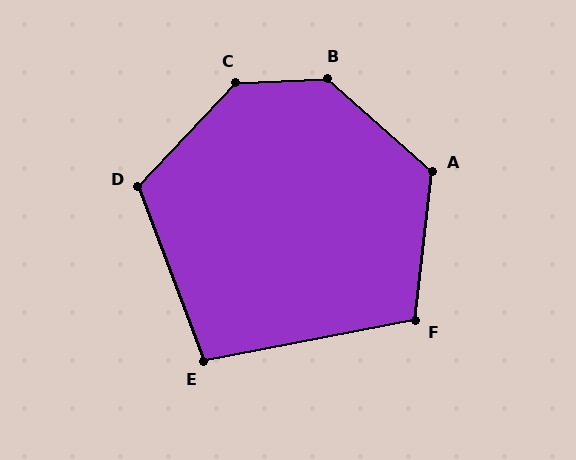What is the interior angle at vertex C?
Approximately 136 degrees (obtuse).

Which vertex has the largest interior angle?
B, at approximately 136 degrees.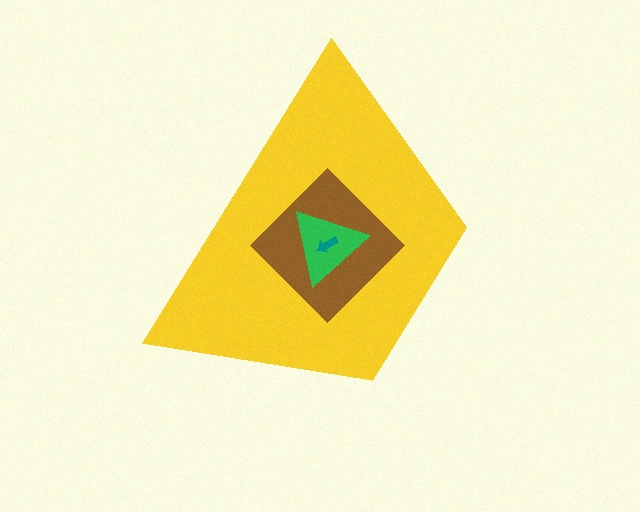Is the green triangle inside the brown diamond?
Yes.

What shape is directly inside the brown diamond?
The green triangle.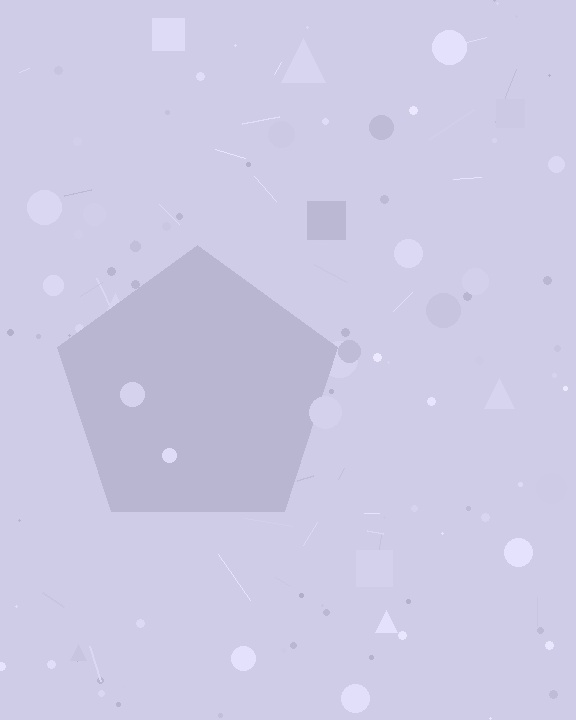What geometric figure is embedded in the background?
A pentagon is embedded in the background.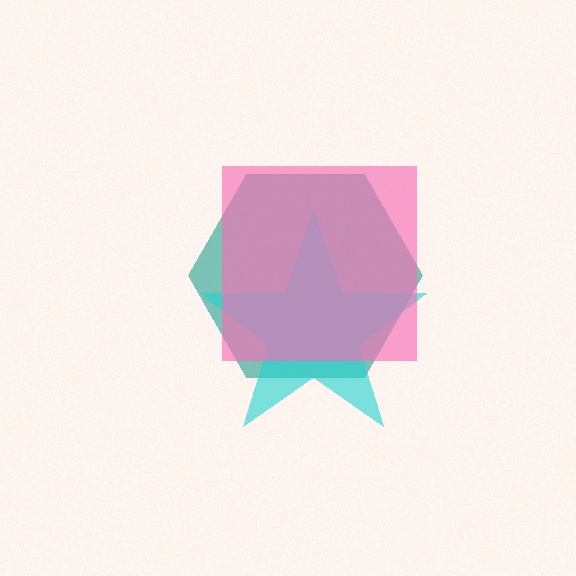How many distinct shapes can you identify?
There are 3 distinct shapes: a teal hexagon, a cyan star, a pink square.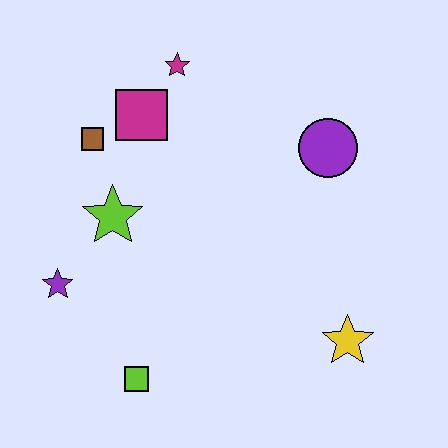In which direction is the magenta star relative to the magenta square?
The magenta star is above the magenta square.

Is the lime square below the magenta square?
Yes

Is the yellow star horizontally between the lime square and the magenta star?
No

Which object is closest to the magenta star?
The magenta square is closest to the magenta star.